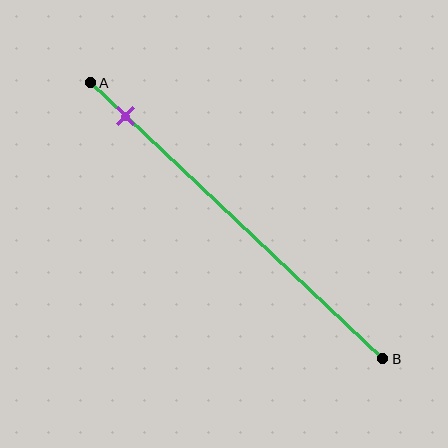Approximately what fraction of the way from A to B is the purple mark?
The purple mark is approximately 10% of the way from A to B.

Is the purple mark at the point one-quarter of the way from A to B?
No, the mark is at about 10% from A, not at the 25% one-quarter point.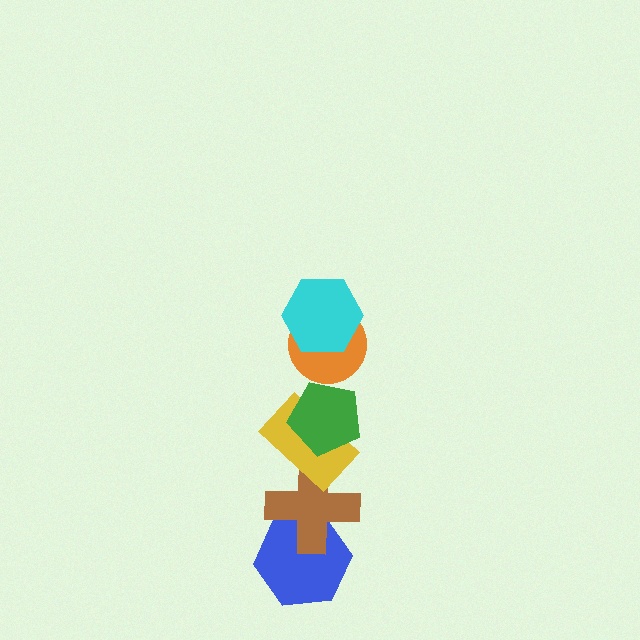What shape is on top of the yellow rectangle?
The green pentagon is on top of the yellow rectangle.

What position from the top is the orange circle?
The orange circle is 2nd from the top.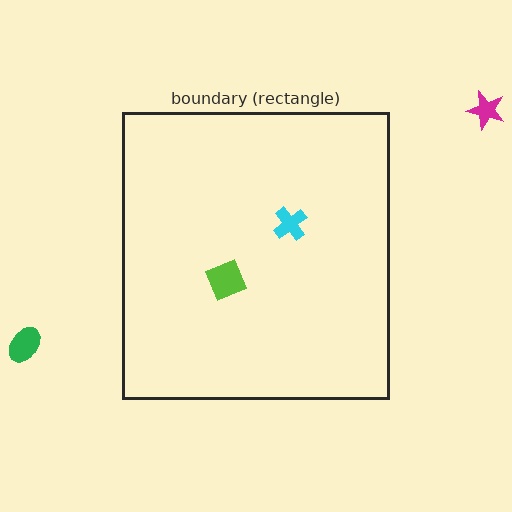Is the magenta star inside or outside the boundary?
Outside.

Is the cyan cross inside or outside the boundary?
Inside.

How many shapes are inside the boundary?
2 inside, 2 outside.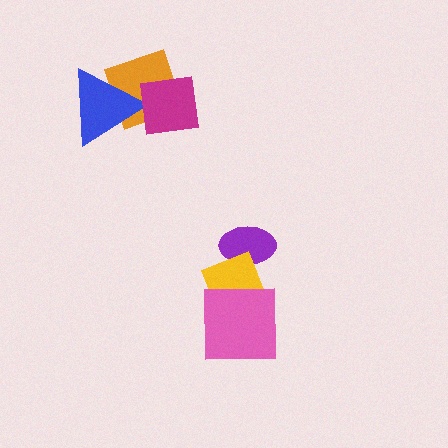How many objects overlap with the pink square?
1 object overlaps with the pink square.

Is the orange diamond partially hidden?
Yes, it is partially covered by another shape.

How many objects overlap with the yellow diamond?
2 objects overlap with the yellow diamond.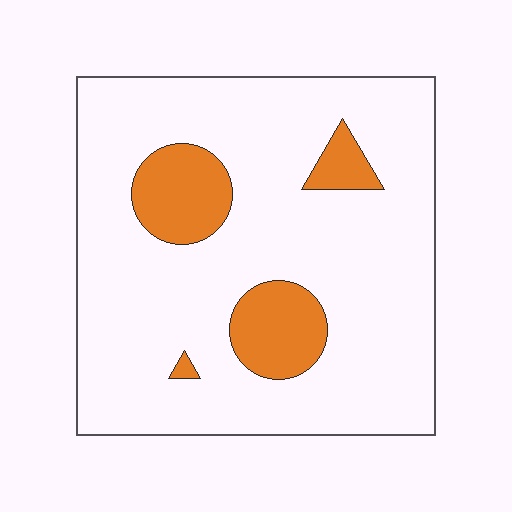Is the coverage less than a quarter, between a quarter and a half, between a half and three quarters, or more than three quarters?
Less than a quarter.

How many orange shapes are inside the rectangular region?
4.